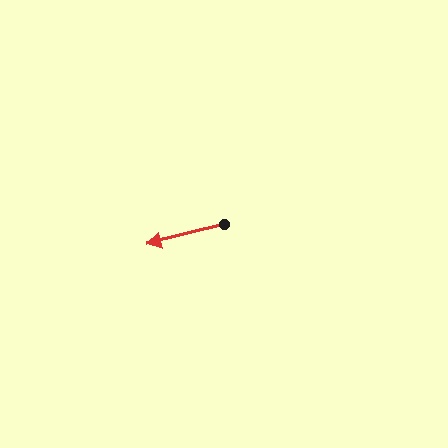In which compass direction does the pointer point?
West.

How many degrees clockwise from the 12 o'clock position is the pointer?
Approximately 256 degrees.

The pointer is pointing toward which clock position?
Roughly 9 o'clock.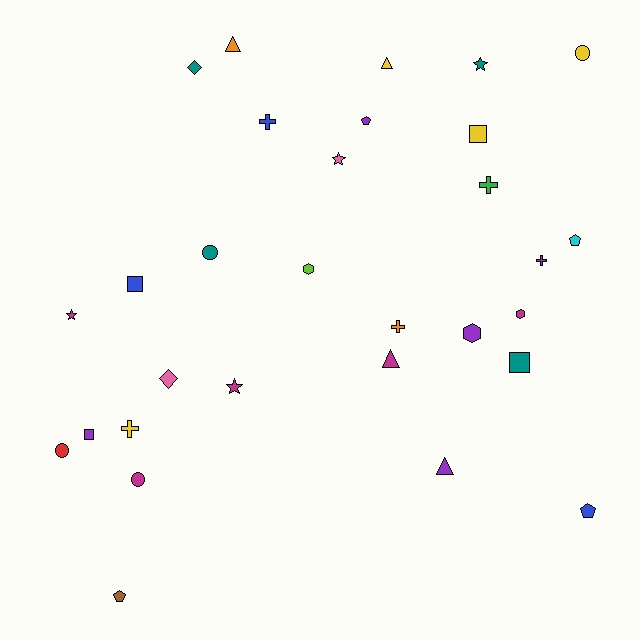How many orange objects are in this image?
There are 2 orange objects.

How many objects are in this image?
There are 30 objects.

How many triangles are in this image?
There are 4 triangles.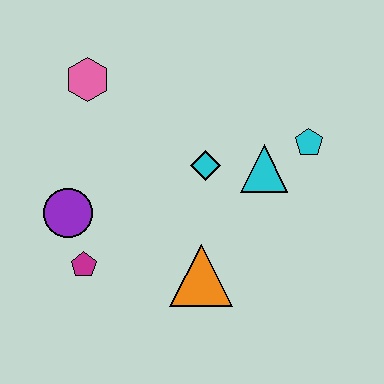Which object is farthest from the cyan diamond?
The magenta pentagon is farthest from the cyan diamond.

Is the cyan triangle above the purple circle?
Yes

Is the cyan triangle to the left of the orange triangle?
No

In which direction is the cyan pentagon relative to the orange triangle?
The cyan pentagon is above the orange triangle.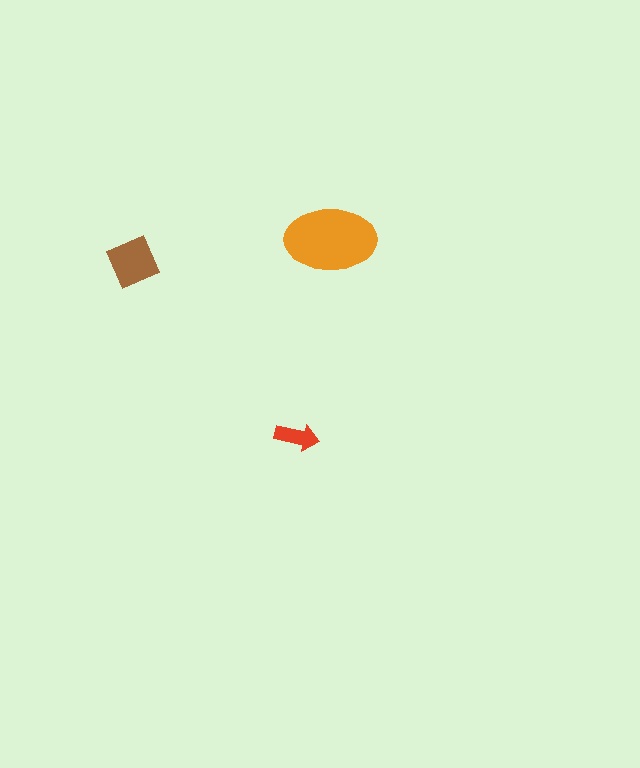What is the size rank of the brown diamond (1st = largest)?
2nd.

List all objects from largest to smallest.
The orange ellipse, the brown diamond, the red arrow.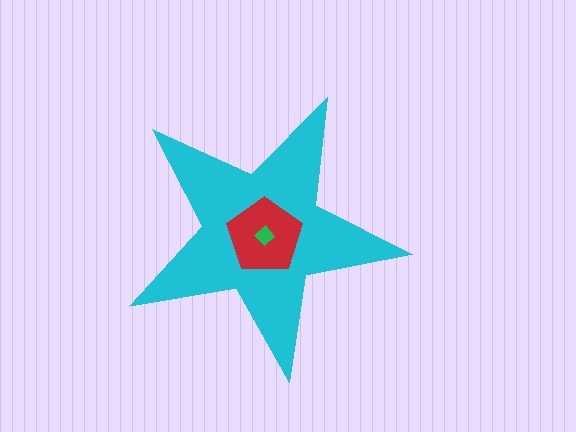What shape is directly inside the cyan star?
The red pentagon.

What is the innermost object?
The green diamond.